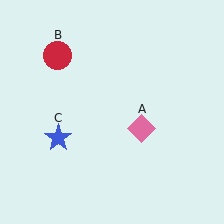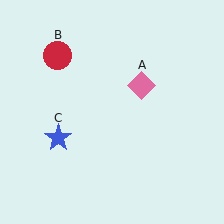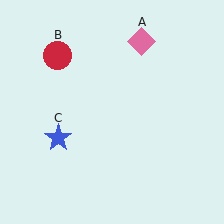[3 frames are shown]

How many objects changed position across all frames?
1 object changed position: pink diamond (object A).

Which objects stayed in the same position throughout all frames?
Red circle (object B) and blue star (object C) remained stationary.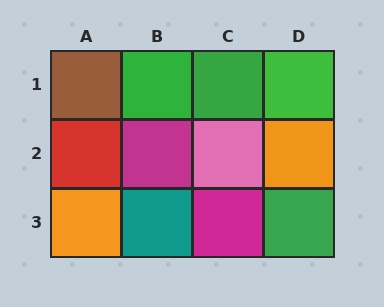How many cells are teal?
1 cell is teal.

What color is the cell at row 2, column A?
Red.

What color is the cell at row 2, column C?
Pink.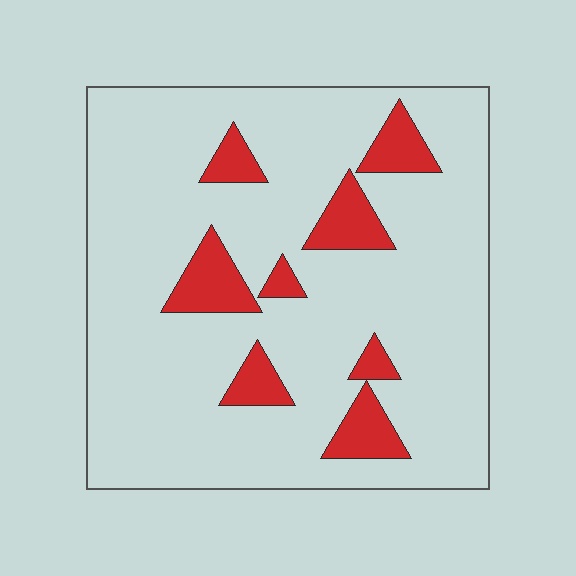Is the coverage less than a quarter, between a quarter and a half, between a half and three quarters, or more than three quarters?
Less than a quarter.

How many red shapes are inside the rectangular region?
8.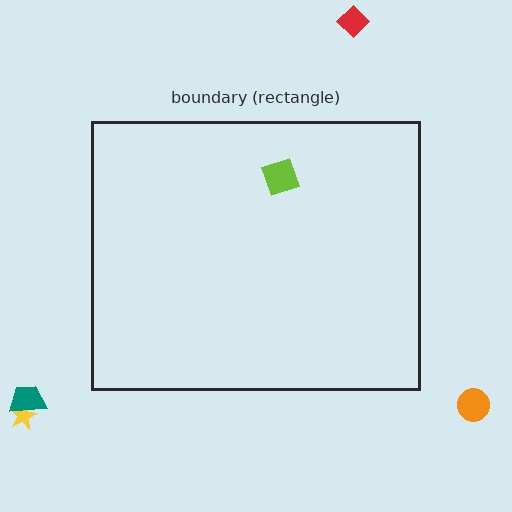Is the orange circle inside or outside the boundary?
Outside.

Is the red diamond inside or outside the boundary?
Outside.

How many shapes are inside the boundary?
1 inside, 4 outside.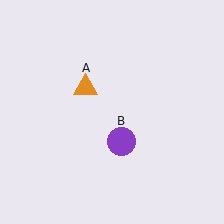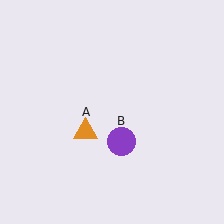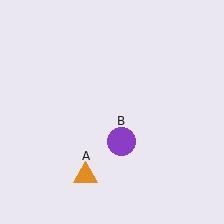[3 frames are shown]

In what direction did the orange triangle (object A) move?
The orange triangle (object A) moved down.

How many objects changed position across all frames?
1 object changed position: orange triangle (object A).